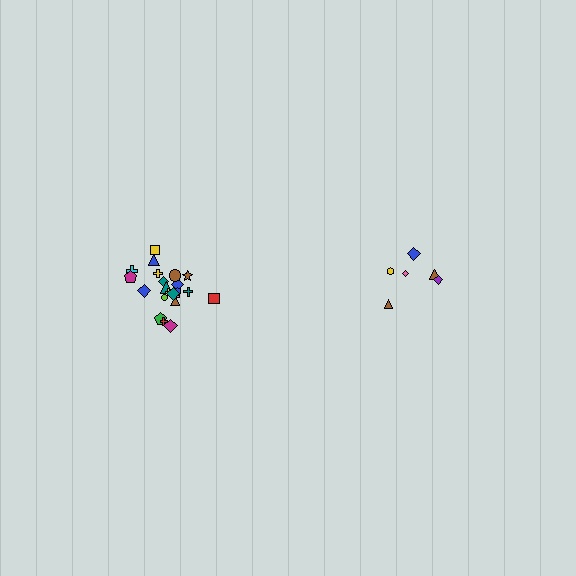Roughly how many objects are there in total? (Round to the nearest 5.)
Roughly 30 objects in total.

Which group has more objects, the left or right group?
The left group.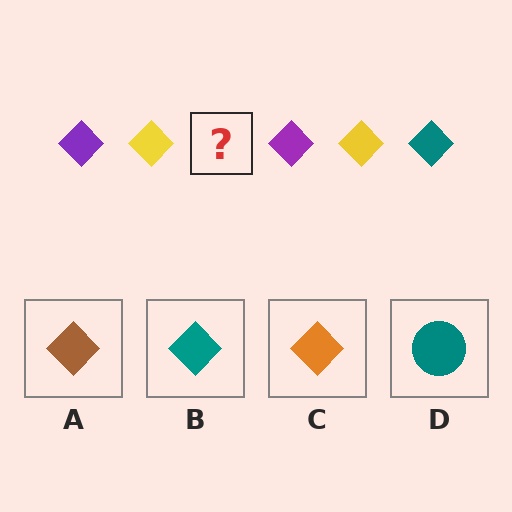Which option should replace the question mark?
Option B.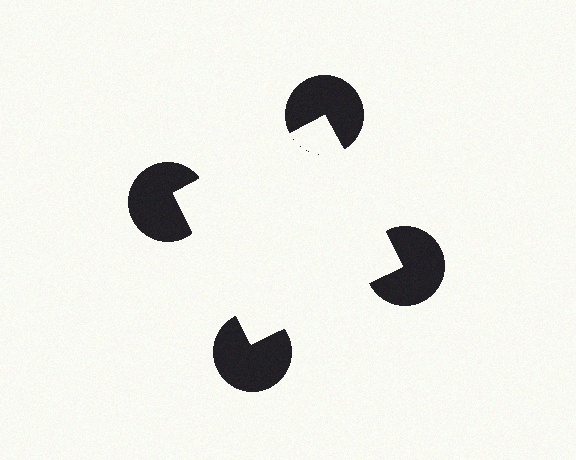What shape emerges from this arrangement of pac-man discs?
An illusory square — its edges are inferred from the aligned wedge cuts in the pac-man discs, not physically drawn.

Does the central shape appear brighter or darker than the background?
It typically appears slightly brighter than the background, even though no actual brightness change is drawn.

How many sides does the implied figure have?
4 sides.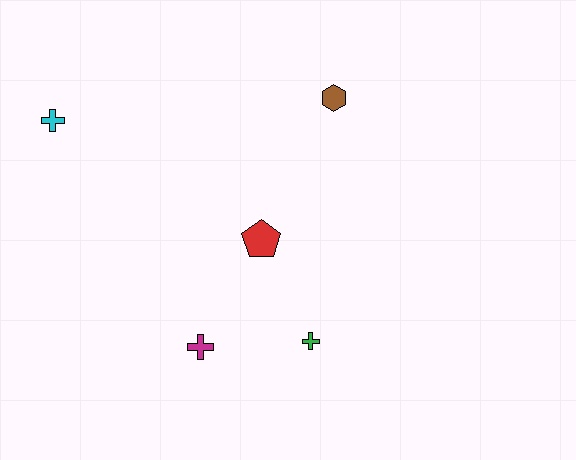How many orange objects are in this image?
There are no orange objects.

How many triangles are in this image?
There are no triangles.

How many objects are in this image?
There are 5 objects.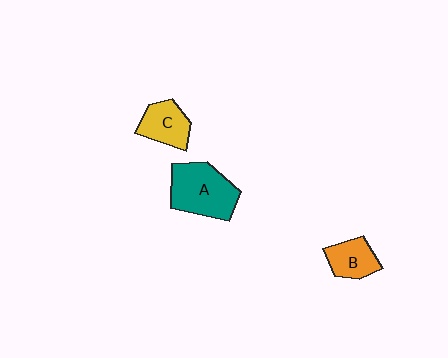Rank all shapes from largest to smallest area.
From largest to smallest: A (teal), C (yellow), B (orange).